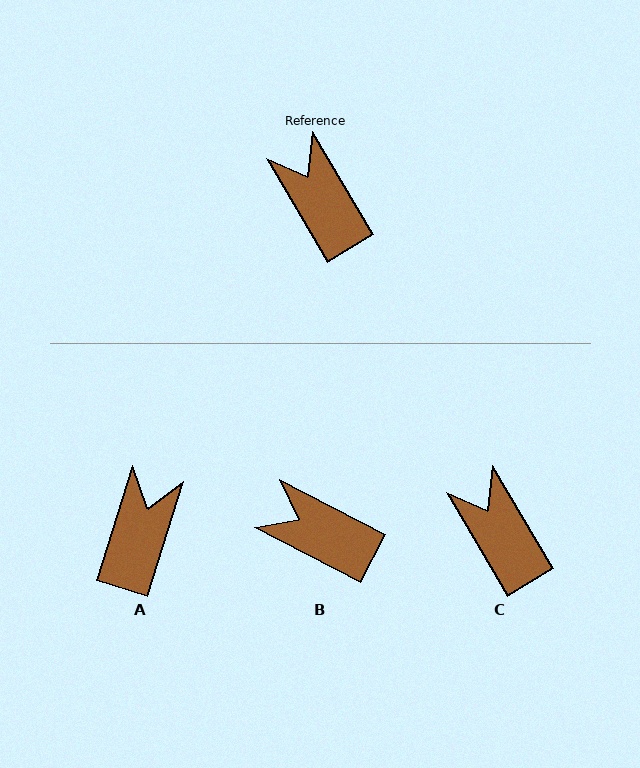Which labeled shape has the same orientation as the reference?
C.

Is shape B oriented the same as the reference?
No, it is off by about 32 degrees.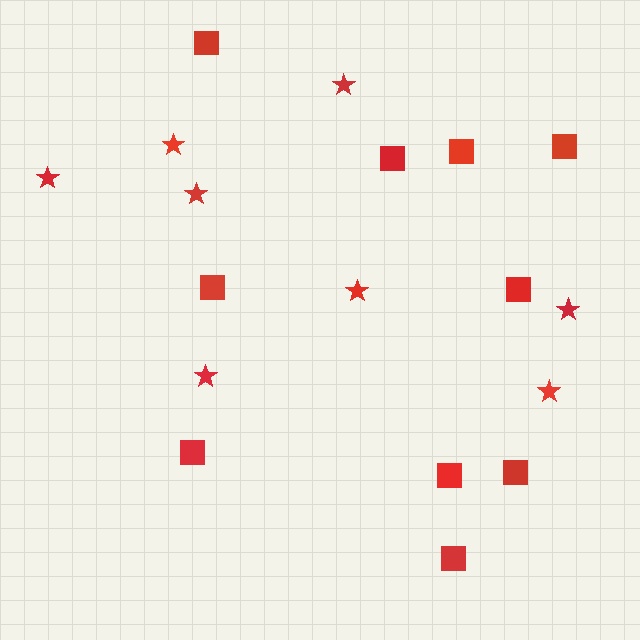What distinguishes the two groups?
There are 2 groups: one group of stars (8) and one group of squares (10).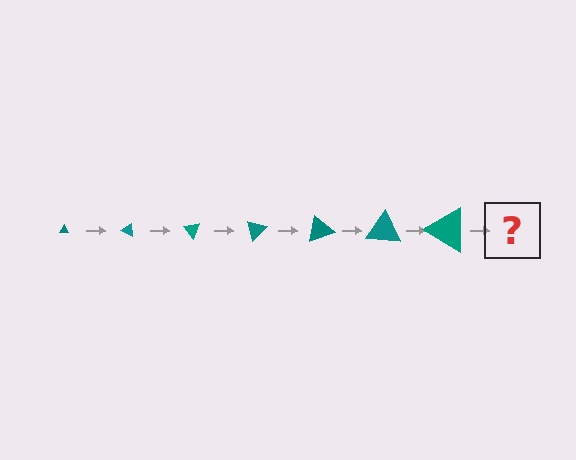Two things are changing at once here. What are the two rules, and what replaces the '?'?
The two rules are that the triangle grows larger each step and it rotates 25 degrees each step. The '?' should be a triangle, larger than the previous one and rotated 175 degrees from the start.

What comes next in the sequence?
The next element should be a triangle, larger than the previous one and rotated 175 degrees from the start.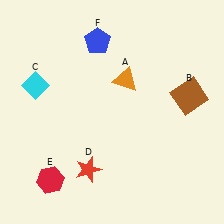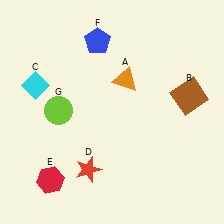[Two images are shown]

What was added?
A lime circle (G) was added in Image 2.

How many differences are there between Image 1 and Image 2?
There is 1 difference between the two images.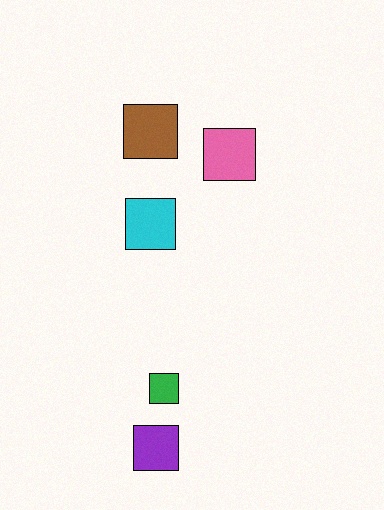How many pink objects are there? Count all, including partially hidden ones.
There is 1 pink object.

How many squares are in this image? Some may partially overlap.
There are 5 squares.